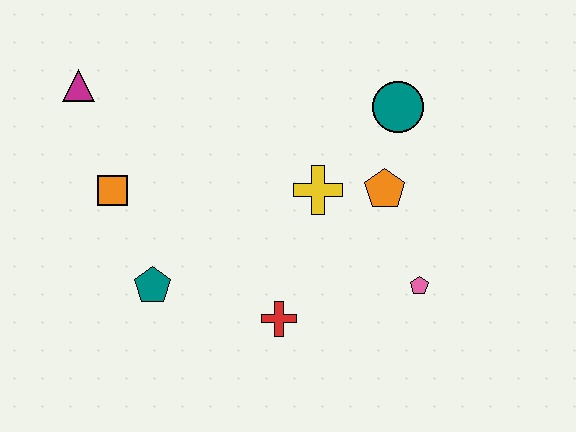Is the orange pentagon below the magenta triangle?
Yes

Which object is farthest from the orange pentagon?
The magenta triangle is farthest from the orange pentagon.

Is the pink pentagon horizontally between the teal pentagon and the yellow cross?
No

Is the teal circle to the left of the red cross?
No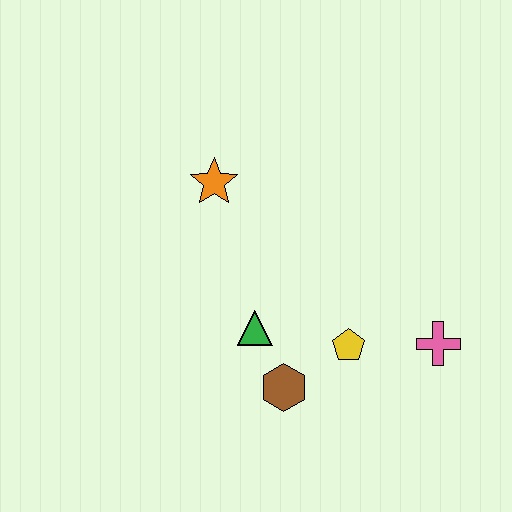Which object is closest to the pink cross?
The yellow pentagon is closest to the pink cross.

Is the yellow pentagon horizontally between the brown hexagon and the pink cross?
Yes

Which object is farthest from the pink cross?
The orange star is farthest from the pink cross.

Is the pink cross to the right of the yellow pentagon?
Yes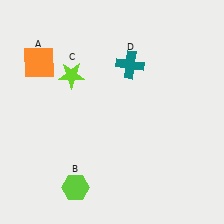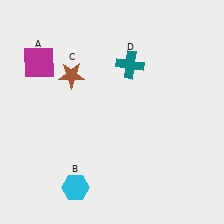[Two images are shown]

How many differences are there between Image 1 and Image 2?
There are 3 differences between the two images.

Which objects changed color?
A changed from orange to magenta. B changed from lime to cyan. C changed from lime to brown.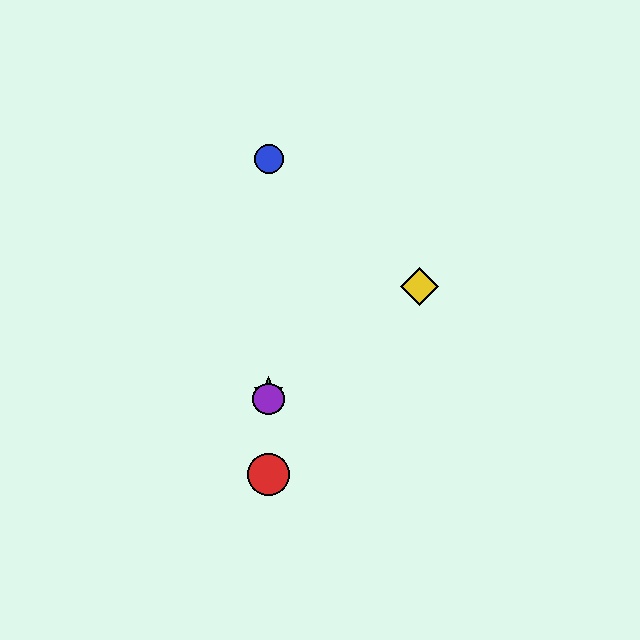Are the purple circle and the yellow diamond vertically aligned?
No, the purple circle is at x≈269 and the yellow diamond is at x≈419.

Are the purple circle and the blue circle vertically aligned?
Yes, both are at x≈269.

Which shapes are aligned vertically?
The red circle, the blue circle, the green star, the purple circle are aligned vertically.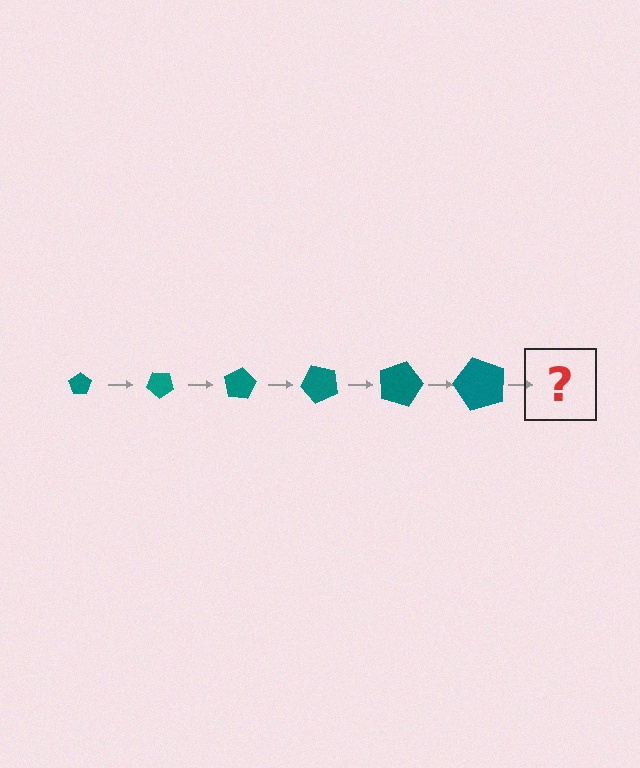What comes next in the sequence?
The next element should be a pentagon, larger than the previous one and rotated 240 degrees from the start.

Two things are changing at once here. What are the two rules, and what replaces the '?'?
The two rules are that the pentagon grows larger each step and it rotates 40 degrees each step. The '?' should be a pentagon, larger than the previous one and rotated 240 degrees from the start.